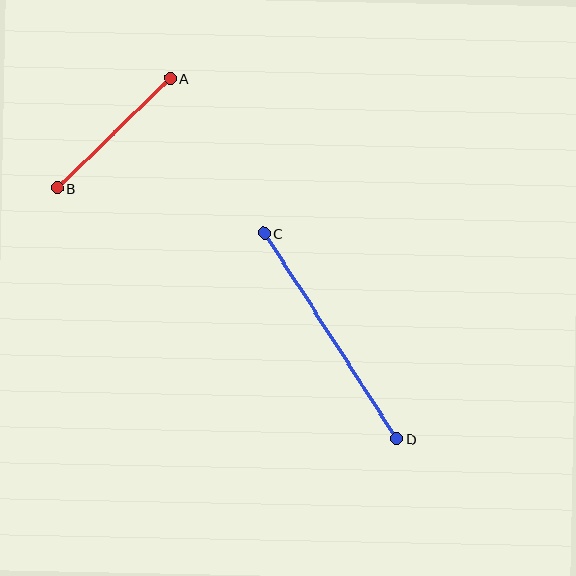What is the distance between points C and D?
The distance is approximately 245 pixels.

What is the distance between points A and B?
The distance is approximately 158 pixels.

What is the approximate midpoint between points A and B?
The midpoint is at approximately (114, 133) pixels.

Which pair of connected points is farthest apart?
Points C and D are farthest apart.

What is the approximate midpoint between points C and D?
The midpoint is at approximately (330, 336) pixels.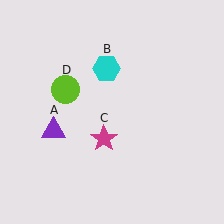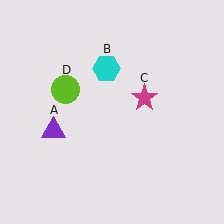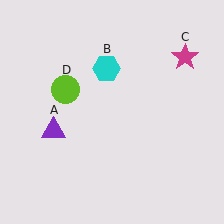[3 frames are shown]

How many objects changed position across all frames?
1 object changed position: magenta star (object C).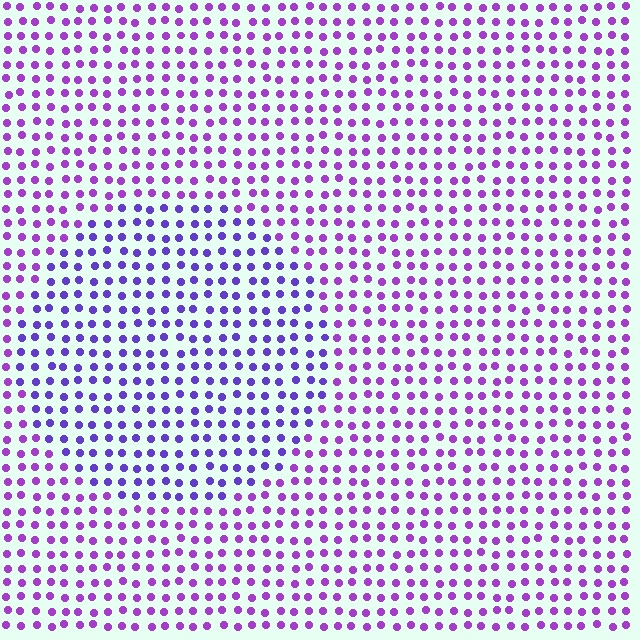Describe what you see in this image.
The image is filled with small purple elements in a uniform arrangement. A circle-shaped region is visible where the elements are tinted to a slightly different hue, forming a subtle color boundary.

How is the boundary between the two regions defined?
The boundary is defined purely by a slight shift in hue (about 28 degrees). Spacing, size, and orientation are identical on both sides.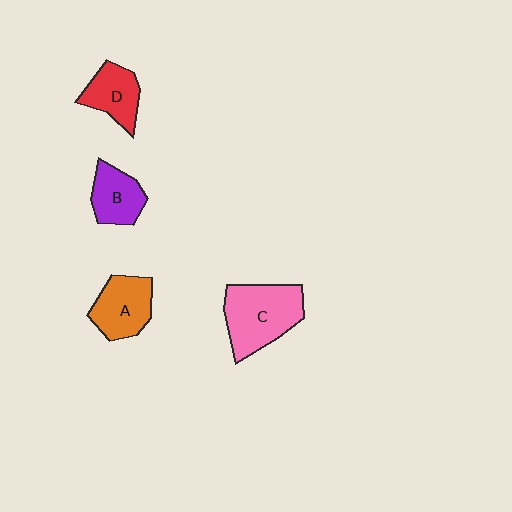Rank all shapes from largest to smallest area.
From largest to smallest: C (pink), A (orange), D (red), B (purple).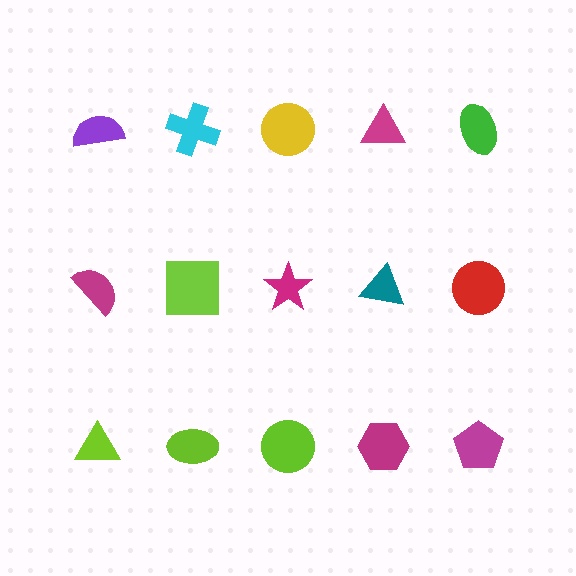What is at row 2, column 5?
A red circle.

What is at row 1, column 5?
A green ellipse.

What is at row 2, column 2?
A lime square.